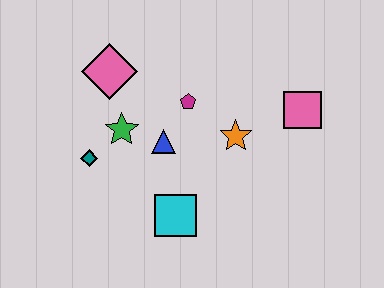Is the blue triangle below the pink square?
Yes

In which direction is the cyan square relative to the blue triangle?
The cyan square is below the blue triangle.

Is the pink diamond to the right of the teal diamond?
Yes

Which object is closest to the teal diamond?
The green star is closest to the teal diamond.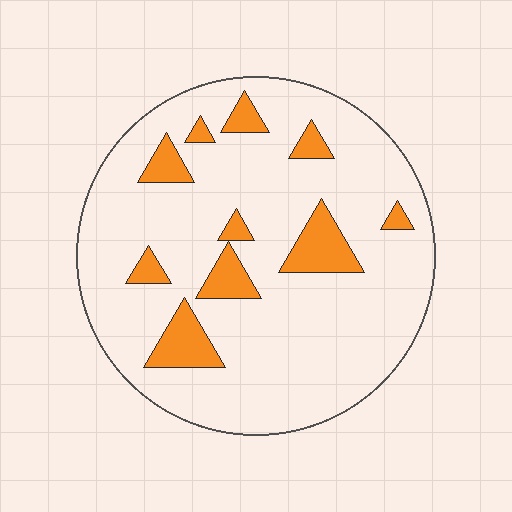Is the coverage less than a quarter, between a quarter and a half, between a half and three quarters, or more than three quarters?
Less than a quarter.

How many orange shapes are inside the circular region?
10.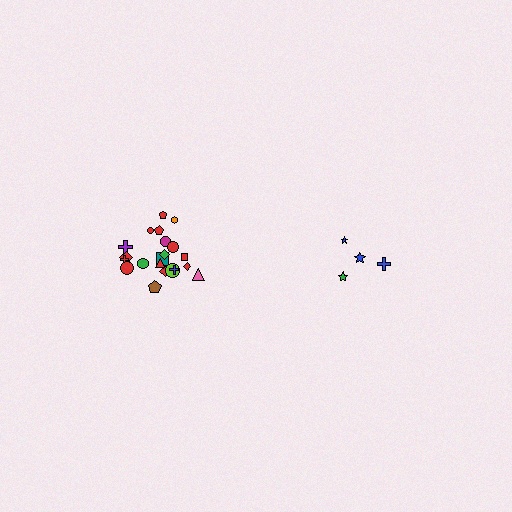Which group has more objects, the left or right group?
The left group.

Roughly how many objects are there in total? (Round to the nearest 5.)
Roughly 25 objects in total.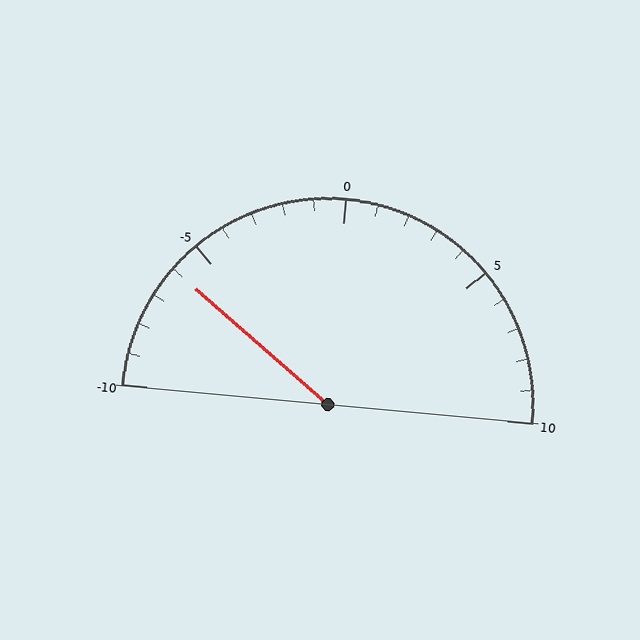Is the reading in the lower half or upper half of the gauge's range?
The reading is in the lower half of the range (-10 to 10).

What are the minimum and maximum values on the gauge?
The gauge ranges from -10 to 10.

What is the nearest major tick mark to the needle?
The nearest major tick mark is -5.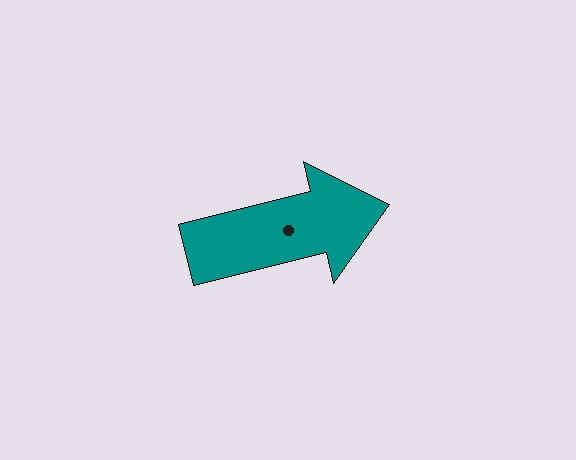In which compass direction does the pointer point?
East.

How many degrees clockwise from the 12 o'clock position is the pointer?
Approximately 76 degrees.